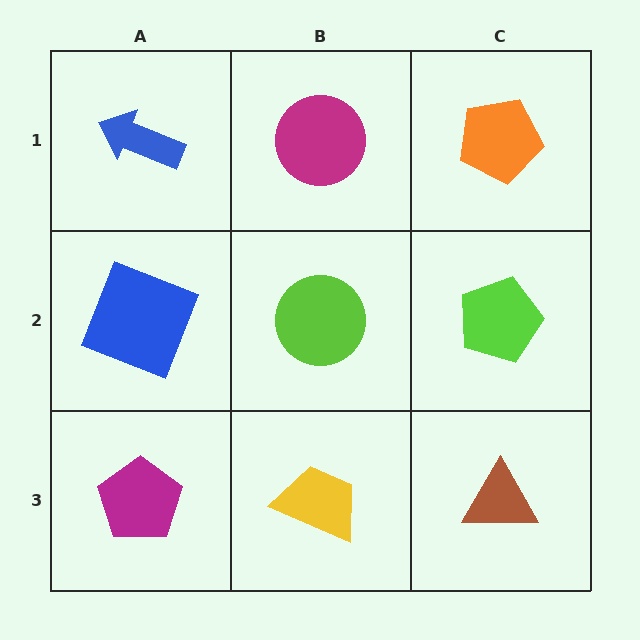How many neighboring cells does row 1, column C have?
2.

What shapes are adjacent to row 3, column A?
A blue square (row 2, column A), a yellow trapezoid (row 3, column B).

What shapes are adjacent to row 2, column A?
A blue arrow (row 1, column A), a magenta pentagon (row 3, column A), a lime circle (row 2, column B).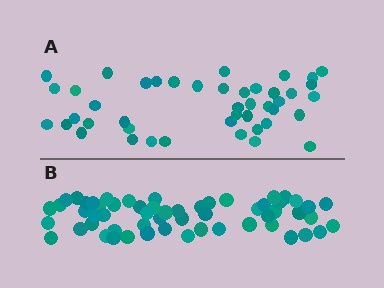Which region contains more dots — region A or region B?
Region B (the bottom region) has more dots.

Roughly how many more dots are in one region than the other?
Region B has approximately 15 more dots than region A.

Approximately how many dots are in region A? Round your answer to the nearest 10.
About 40 dots. (The exact count is 44, which rounds to 40.)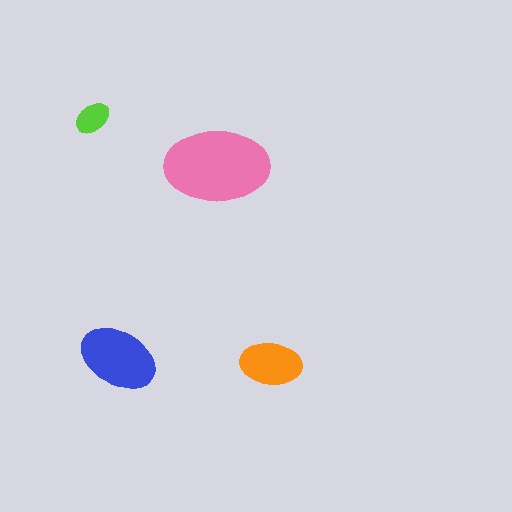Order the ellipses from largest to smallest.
the pink one, the blue one, the orange one, the lime one.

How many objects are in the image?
There are 4 objects in the image.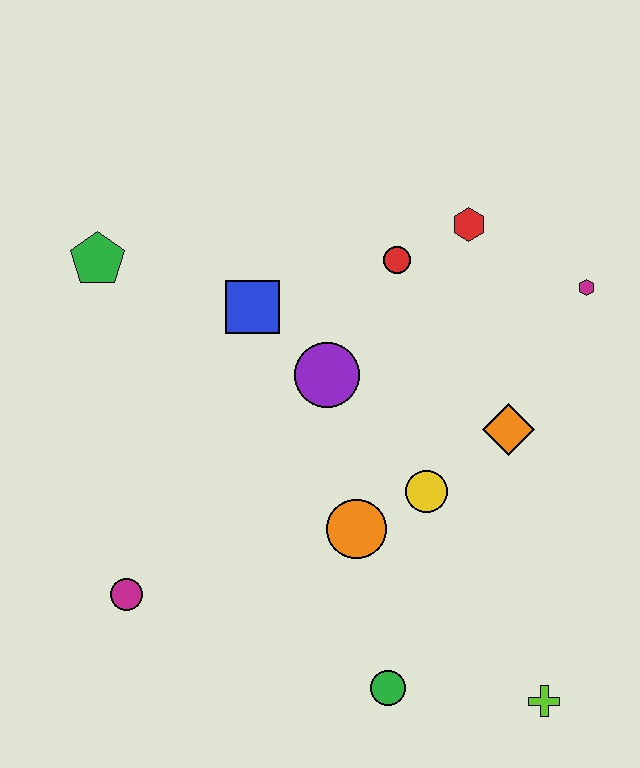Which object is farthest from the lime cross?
The green pentagon is farthest from the lime cross.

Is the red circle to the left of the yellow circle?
Yes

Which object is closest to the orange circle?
The yellow circle is closest to the orange circle.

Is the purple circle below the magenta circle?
No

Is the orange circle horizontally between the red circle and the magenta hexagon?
No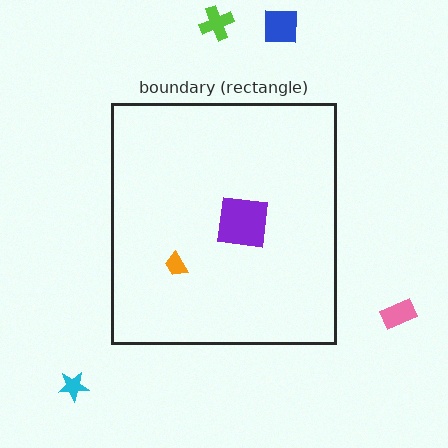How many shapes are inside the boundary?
2 inside, 4 outside.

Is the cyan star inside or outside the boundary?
Outside.